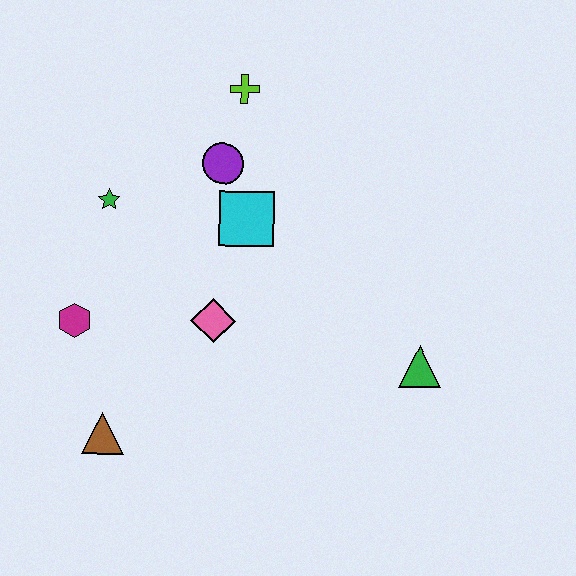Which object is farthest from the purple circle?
The brown triangle is farthest from the purple circle.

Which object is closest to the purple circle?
The cyan square is closest to the purple circle.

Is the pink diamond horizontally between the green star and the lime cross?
Yes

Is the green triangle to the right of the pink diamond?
Yes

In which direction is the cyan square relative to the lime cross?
The cyan square is below the lime cross.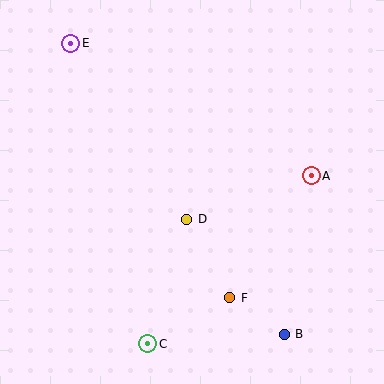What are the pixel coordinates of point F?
Point F is at (230, 298).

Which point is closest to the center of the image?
Point D at (187, 219) is closest to the center.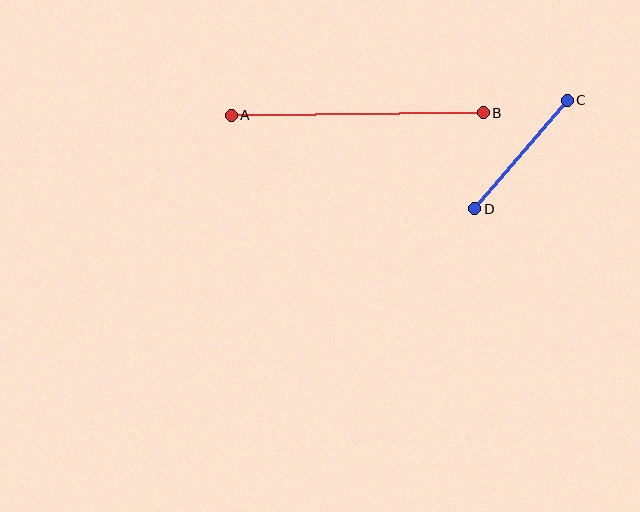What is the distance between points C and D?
The distance is approximately 143 pixels.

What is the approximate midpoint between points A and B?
The midpoint is at approximately (357, 114) pixels.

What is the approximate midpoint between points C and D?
The midpoint is at approximately (521, 154) pixels.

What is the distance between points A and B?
The distance is approximately 252 pixels.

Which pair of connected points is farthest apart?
Points A and B are farthest apart.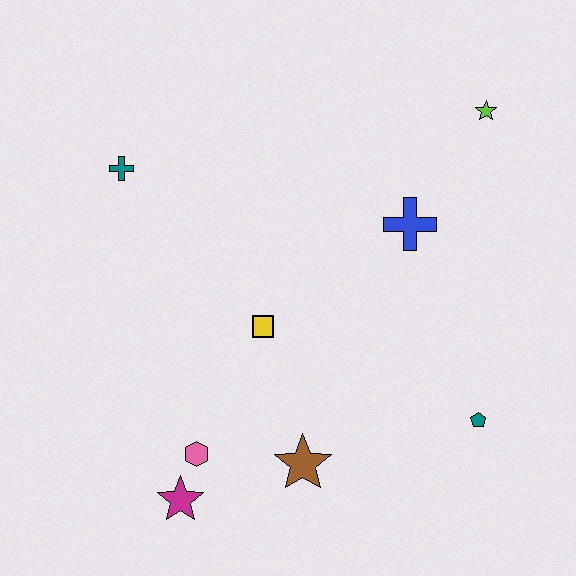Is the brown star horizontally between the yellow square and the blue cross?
Yes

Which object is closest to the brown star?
The pink hexagon is closest to the brown star.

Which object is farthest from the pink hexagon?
The lime star is farthest from the pink hexagon.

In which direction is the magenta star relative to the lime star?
The magenta star is below the lime star.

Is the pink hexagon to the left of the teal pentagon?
Yes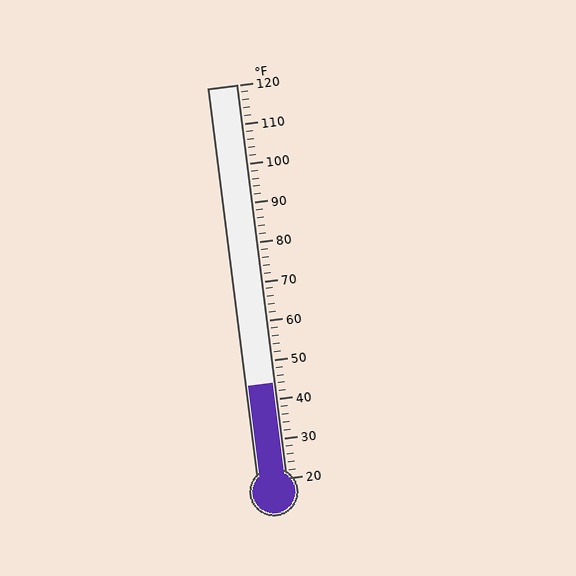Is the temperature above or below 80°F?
The temperature is below 80°F.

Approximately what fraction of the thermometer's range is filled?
The thermometer is filled to approximately 25% of its range.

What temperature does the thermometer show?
The thermometer shows approximately 44°F.